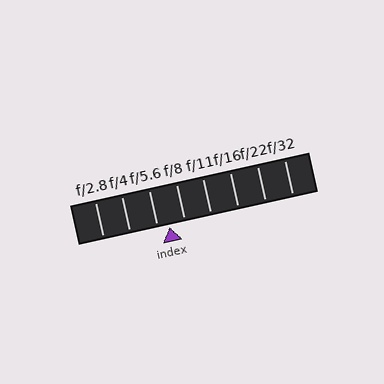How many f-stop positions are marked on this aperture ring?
There are 8 f-stop positions marked.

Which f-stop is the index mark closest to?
The index mark is closest to f/5.6.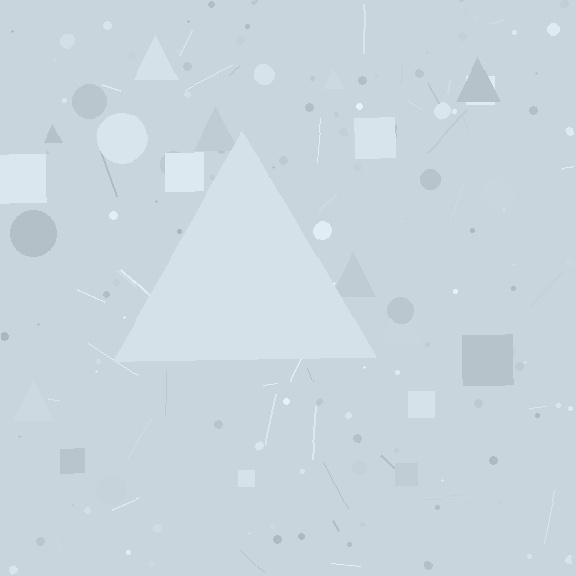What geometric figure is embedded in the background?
A triangle is embedded in the background.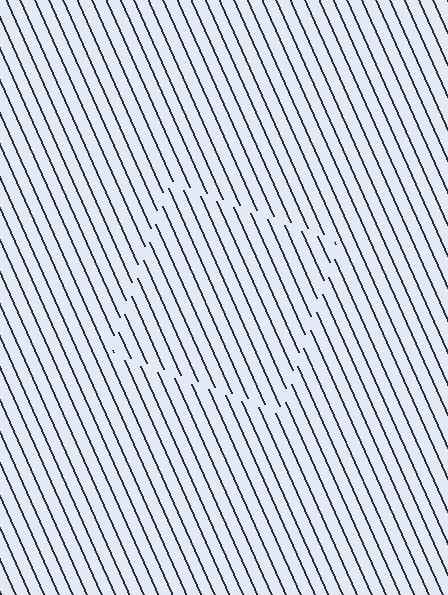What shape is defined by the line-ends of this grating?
An illusory square. The interior of the shape contains the same grating, shifted by half a period — the contour is defined by the phase discontinuity where line-ends from the inner and outer gratings abut.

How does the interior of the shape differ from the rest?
The interior of the shape contains the same grating, shifted by half a period — the contour is defined by the phase discontinuity where line-ends from the inner and outer gratings abut.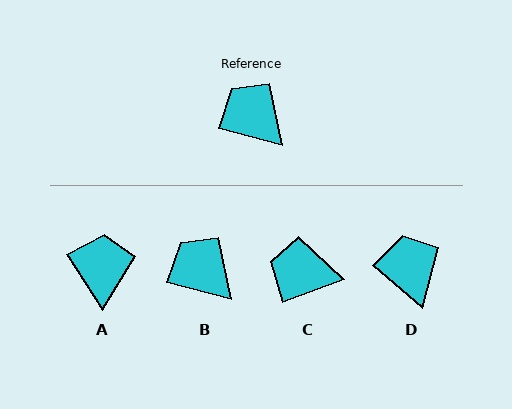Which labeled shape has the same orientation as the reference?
B.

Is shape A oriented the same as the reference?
No, it is off by about 43 degrees.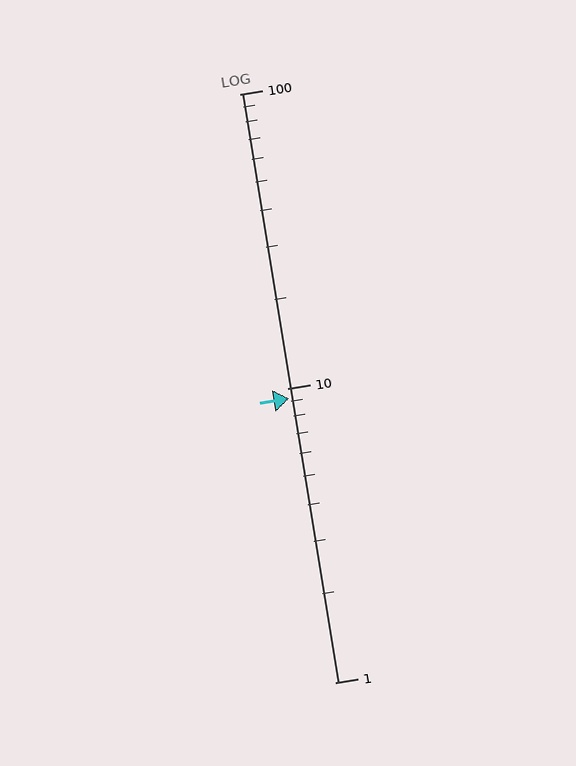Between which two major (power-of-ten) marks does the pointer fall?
The pointer is between 1 and 10.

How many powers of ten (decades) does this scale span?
The scale spans 2 decades, from 1 to 100.